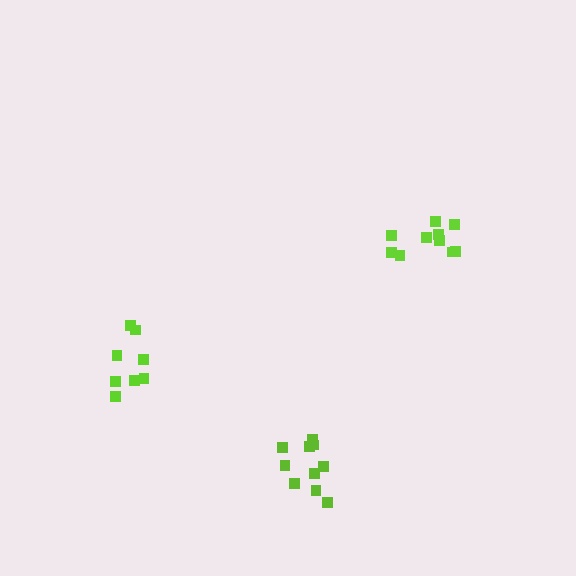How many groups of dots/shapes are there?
There are 3 groups.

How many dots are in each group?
Group 1: 8 dots, Group 2: 10 dots, Group 3: 10 dots (28 total).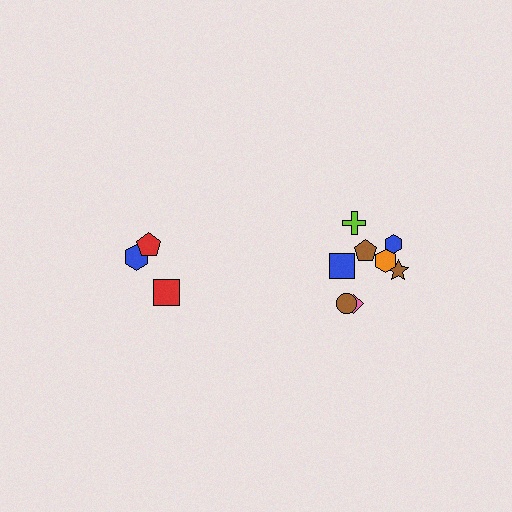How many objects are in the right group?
There are 8 objects.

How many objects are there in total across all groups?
There are 11 objects.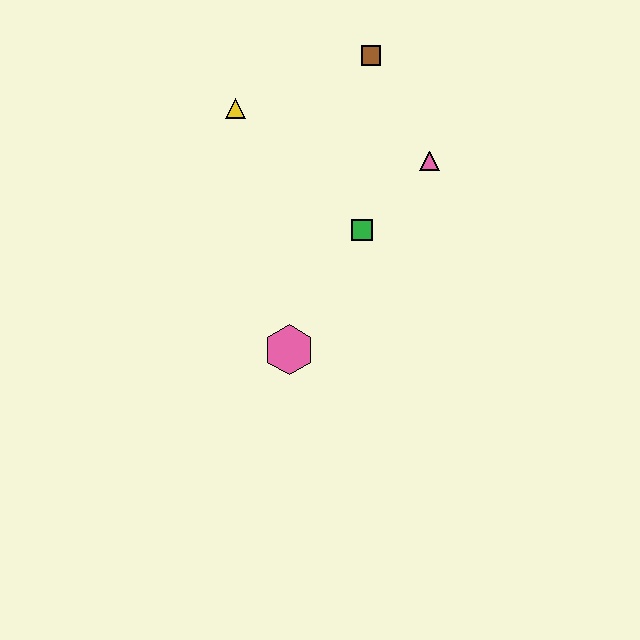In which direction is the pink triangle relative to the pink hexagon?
The pink triangle is above the pink hexagon.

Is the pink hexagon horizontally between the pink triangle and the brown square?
No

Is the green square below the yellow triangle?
Yes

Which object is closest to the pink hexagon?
The green square is closest to the pink hexagon.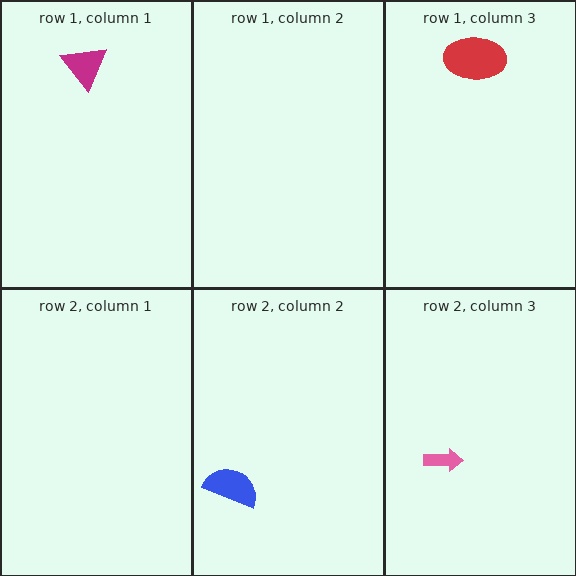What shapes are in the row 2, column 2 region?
The blue semicircle.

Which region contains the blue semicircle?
The row 2, column 2 region.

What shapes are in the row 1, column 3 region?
The red ellipse.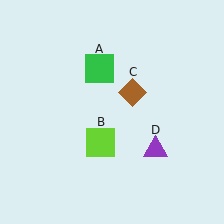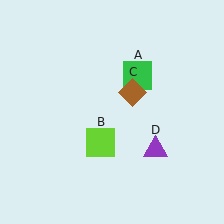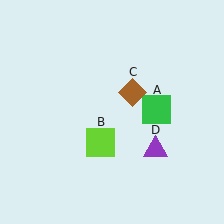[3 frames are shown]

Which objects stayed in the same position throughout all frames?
Lime square (object B) and brown diamond (object C) and purple triangle (object D) remained stationary.